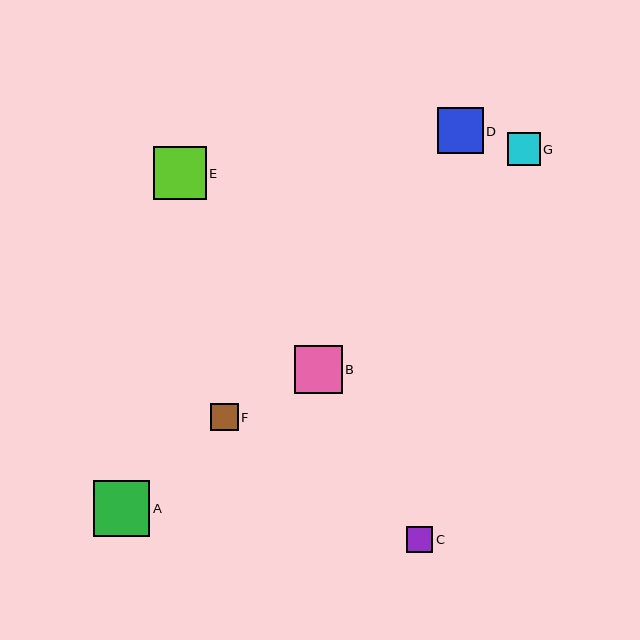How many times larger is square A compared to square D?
Square A is approximately 1.2 times the size of square D.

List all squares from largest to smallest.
From largest to smallest: A, E, B, D, G, F, C.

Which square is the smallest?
Square C is the smallest with a size of approximately 26 pixels.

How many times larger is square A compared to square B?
Square A is approximately 1.2 times the size of square B.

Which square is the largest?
Square A is the largest with a size of approximately 56 pixels.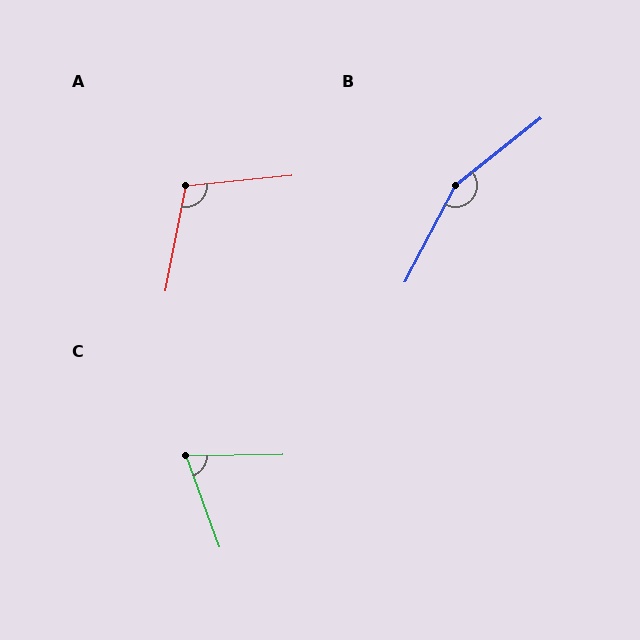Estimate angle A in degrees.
Approximately 107 degrees.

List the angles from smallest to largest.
C (71°), A (107°), B (156°).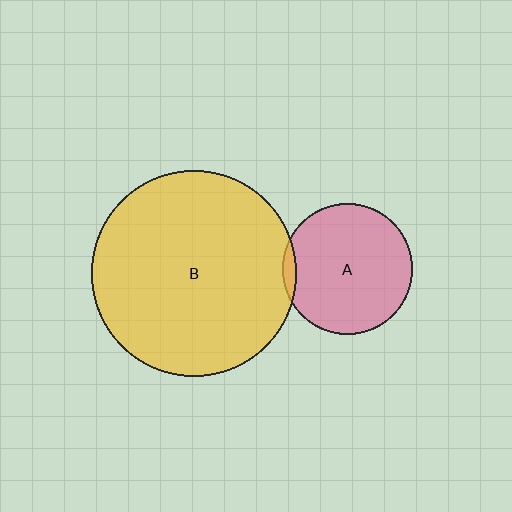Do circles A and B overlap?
Yes.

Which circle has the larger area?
Circle B (yellow).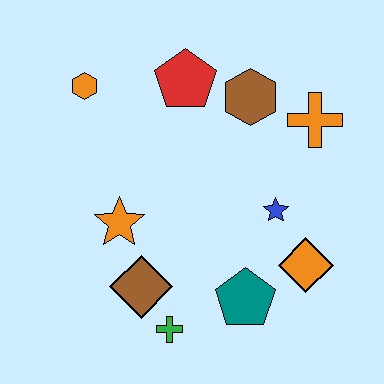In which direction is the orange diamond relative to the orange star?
The orange diamond is to the right of the orange star.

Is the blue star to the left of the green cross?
No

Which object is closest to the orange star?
The brown diamond is closest to the orange star.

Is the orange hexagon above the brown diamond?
Yes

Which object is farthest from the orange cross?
The green cross is farthest from the orange cross.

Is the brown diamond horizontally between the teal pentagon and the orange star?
Yes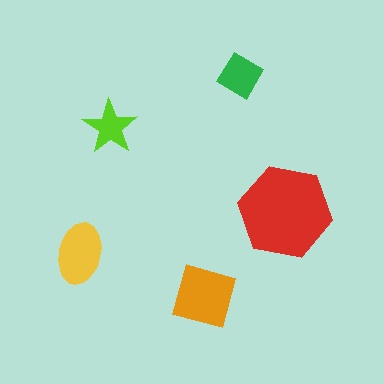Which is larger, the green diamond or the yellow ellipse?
The yellow ellipse.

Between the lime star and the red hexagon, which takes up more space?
The red hexagon.